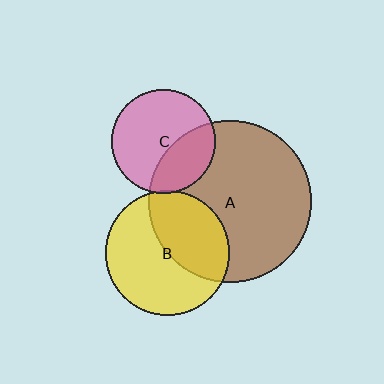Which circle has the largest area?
Circle A (brown).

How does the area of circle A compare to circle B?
Approximately 1.7 times.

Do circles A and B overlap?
Yes.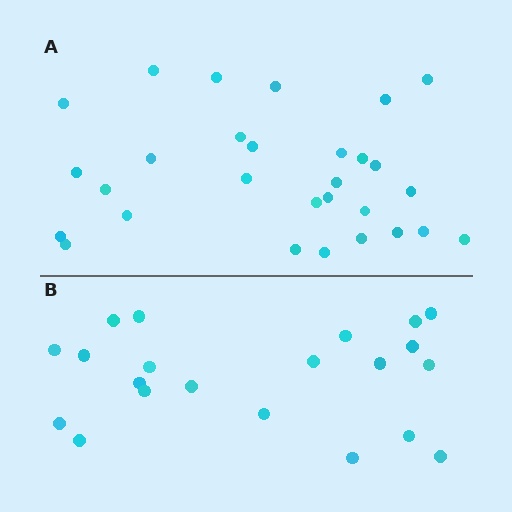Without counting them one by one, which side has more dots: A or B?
Region A (the top region) has more dots.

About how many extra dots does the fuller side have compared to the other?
Region A has roughly 8 or so more dots than region B.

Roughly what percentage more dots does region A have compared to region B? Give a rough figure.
About 40% more.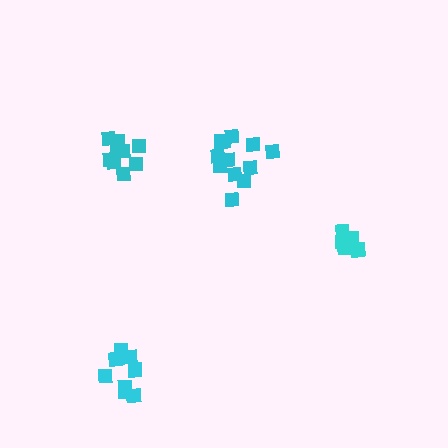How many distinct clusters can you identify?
There are 4 distinct clusters.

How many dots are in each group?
Group 1: 9 dots, Group 2: 7 dots, Group 3: 12 dots, Group 4: 9 dots (37 total).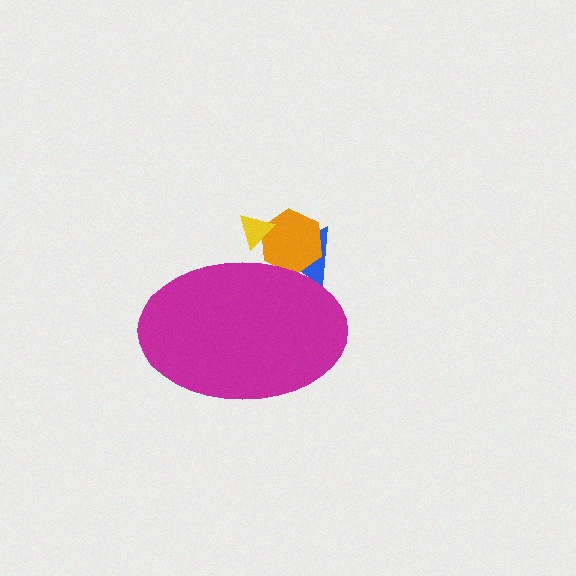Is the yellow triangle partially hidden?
Yes, the yellow triangle is partially hidden behind the magenta ellipse.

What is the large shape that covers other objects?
A magenta ellipse.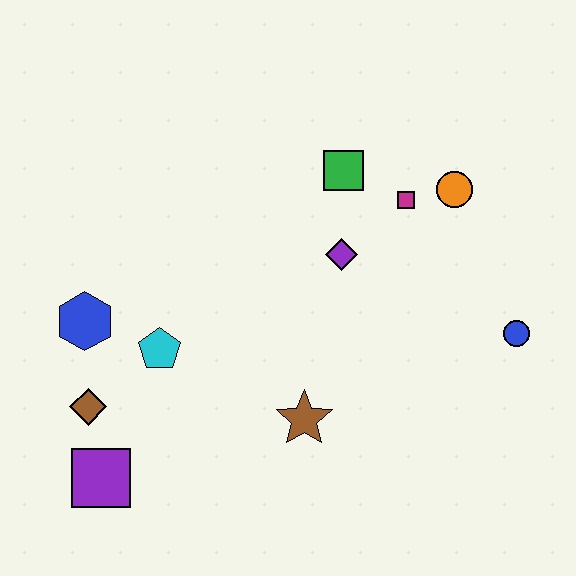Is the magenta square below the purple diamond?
No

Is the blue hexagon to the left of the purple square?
Yes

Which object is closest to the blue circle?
The orange circle is closest to the blue circle.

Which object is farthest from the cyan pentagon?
The blue circle is farthest from the cyan pentagon.